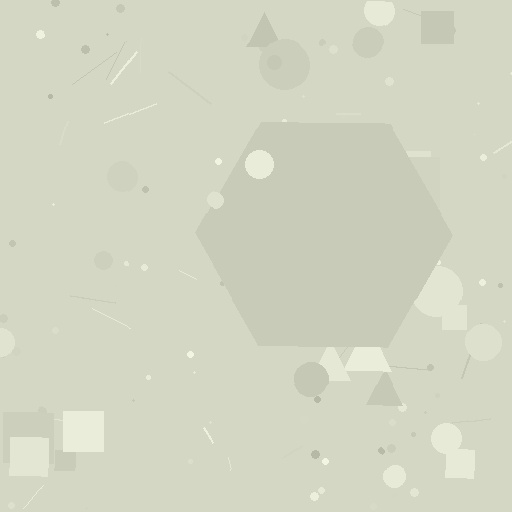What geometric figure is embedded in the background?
A hexagon is embedded in the background.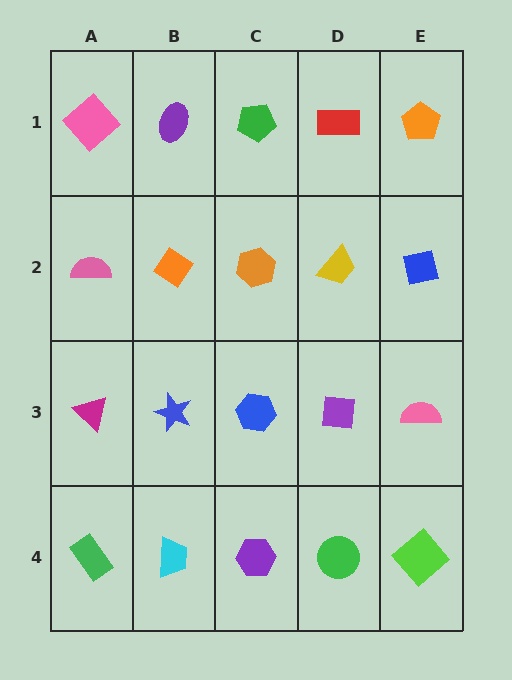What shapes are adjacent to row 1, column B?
An orange diamond (row 2, column B), a pink diamond (row 1, column A), a green pentagon (row 1, column C).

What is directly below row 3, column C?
A purple hexagon.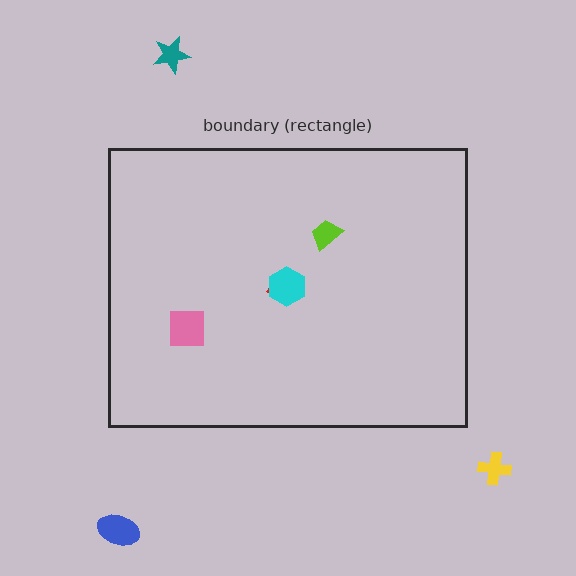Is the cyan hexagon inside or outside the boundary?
Inside.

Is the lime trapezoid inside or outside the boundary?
Inside.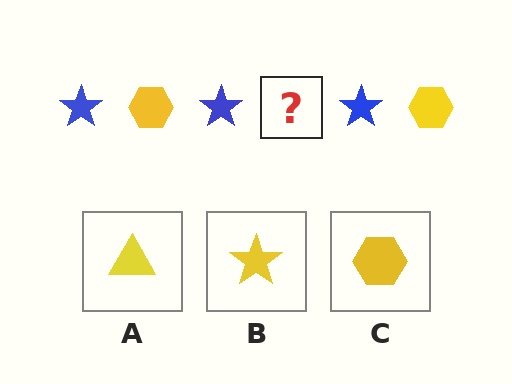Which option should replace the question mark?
Option C.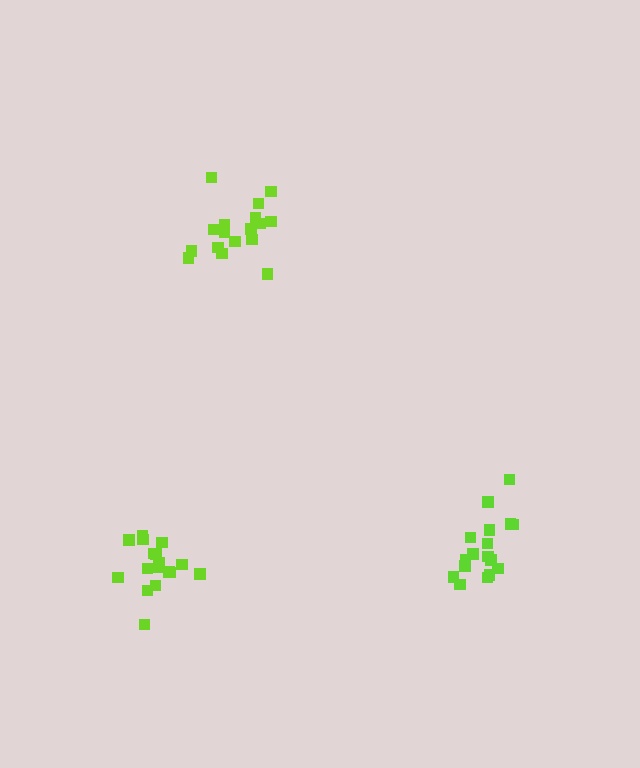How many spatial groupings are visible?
There are 3 spatial groupings.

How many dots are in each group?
Group 1: 17 dots, Group 2: 17 dots, Group 3: 17 dots (51 total).